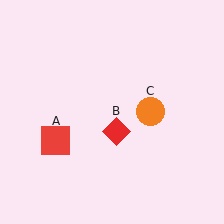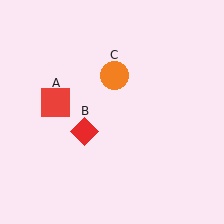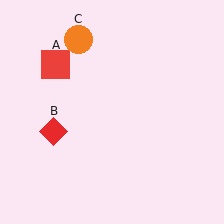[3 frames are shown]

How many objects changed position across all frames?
3 objects changed position: red square (object A), red diamond (object B), orange circle (object C).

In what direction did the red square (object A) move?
The red square (object A) moved up.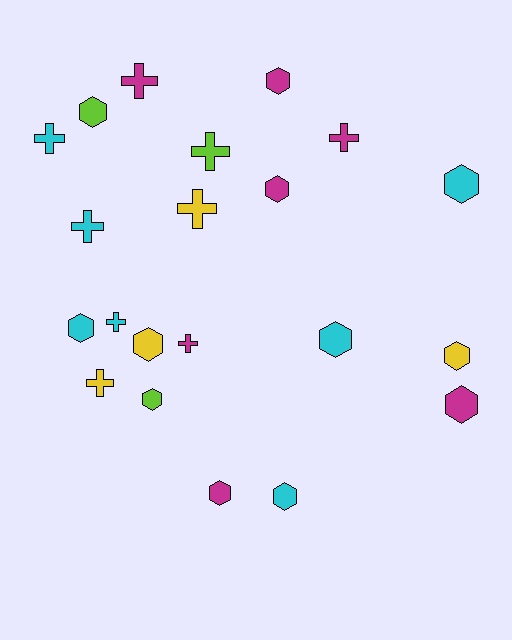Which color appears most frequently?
Cyan, with 7 objects.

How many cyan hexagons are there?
There are 4 cyan hexagons.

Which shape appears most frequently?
Hexagon, with 12 objects.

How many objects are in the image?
There are 21 objects.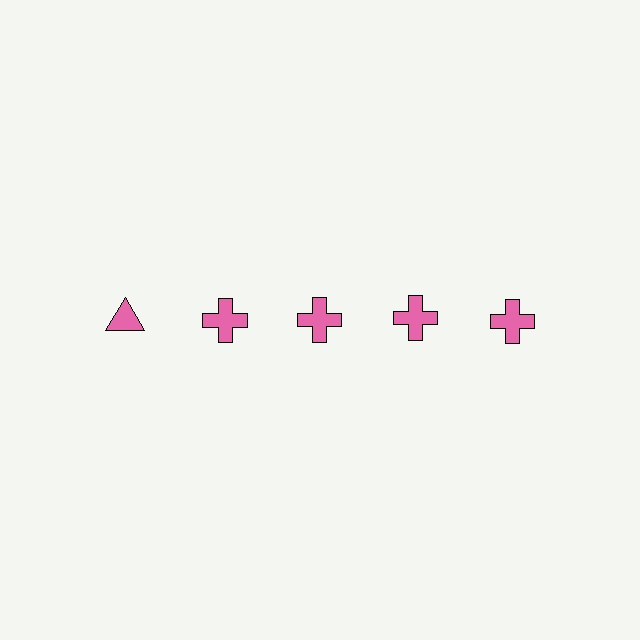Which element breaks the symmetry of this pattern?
The pink triangle in the top row, leftmost column breaks the symmetry. All other shapes are pink crosses.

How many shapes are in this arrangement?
There are 5 shapes arranged in a grid pattern.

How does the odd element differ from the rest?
It has a different shape: triangle instead of cross.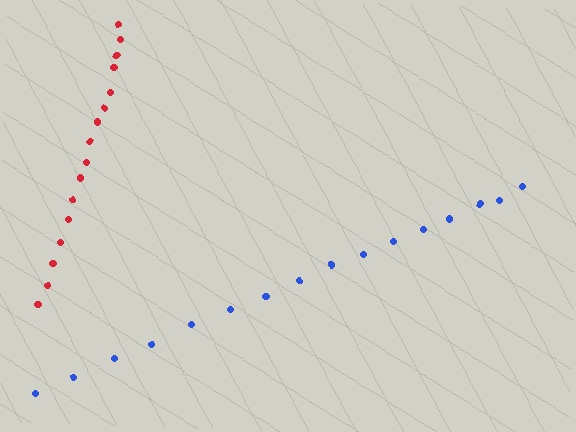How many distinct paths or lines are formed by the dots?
There are 2 distinct paths.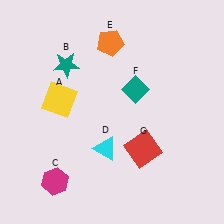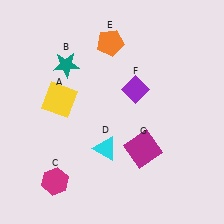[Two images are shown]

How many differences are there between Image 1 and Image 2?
There are 2 differences between the two images.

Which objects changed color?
F changed from teal to purple. G changed from red to magenta.